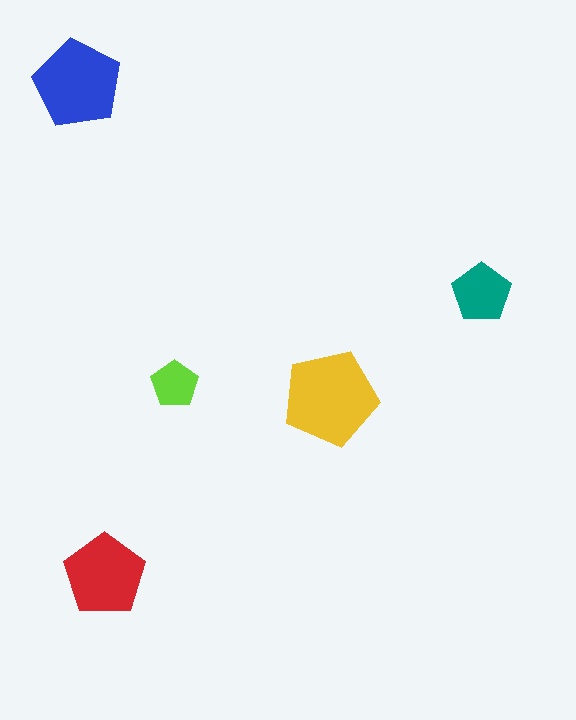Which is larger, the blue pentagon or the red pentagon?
The blue one.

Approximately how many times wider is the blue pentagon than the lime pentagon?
About 2 times wider.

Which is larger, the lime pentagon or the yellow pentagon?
The yellow one.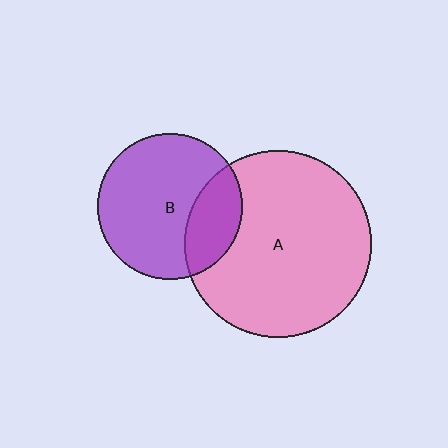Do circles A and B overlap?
Yes.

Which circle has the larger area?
Circle A (pink).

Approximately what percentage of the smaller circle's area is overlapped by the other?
Approximately 25%.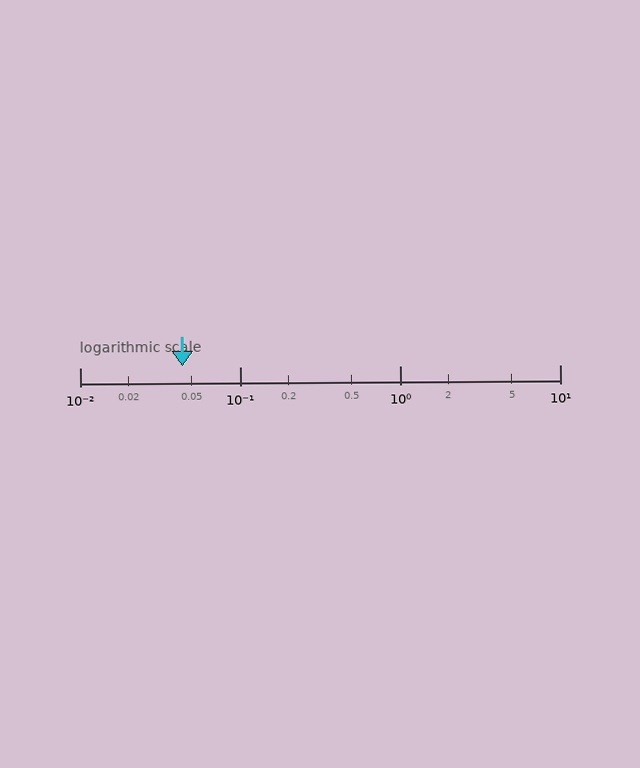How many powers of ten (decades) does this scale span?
The scale spans 3 decades, from 0.01 to 10.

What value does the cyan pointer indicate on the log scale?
The pointer indicates approximately 0.044.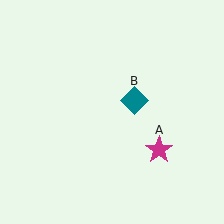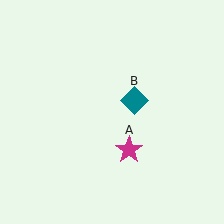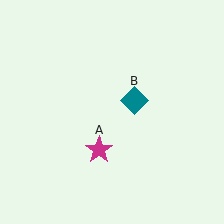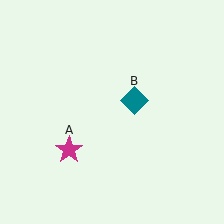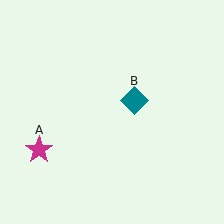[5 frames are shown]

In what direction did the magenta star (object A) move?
The magenta star (object A) moved left.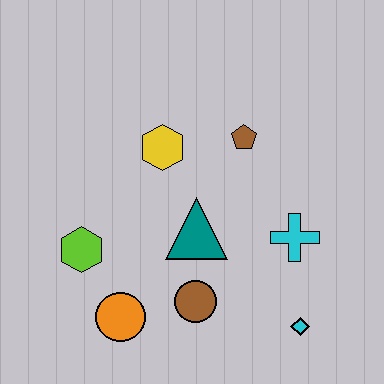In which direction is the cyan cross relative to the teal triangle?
The cyan cross is to the right of the teal triangle.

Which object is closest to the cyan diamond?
The cyan cross is closest to the cyan diamond.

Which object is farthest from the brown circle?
The brown pentagon is farthest from the brown circle.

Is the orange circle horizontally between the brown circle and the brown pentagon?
No